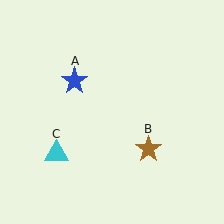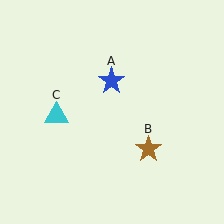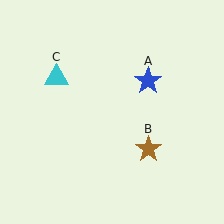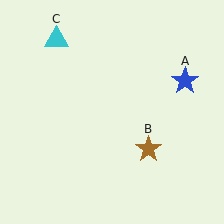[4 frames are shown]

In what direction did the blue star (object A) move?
The blue star (object A) moved right.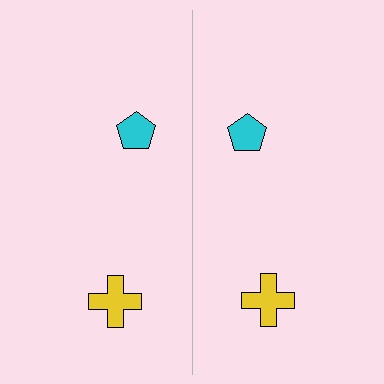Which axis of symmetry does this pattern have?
The pattern has a vertical axis of symmetry running through the center of the image.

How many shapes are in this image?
There are 4 shapes in this image.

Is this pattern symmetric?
Yes, this pattern has bilateral (reflection) symmetry.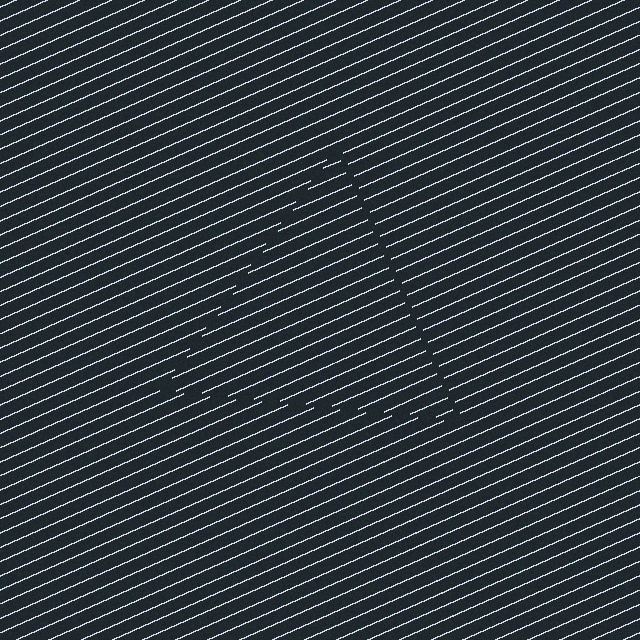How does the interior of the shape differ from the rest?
The interior of the shape contains the same grating, shifted by half a period — the contour is defined by the phase discontinuity where line-ends from the inner and outer gratings abut.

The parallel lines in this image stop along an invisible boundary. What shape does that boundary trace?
An illusory triangle. The interior of the shape contains the same grating, shifted by half a period — the contour is defined by the phase discontinuity where line-ends from the inner and outer gratings abut.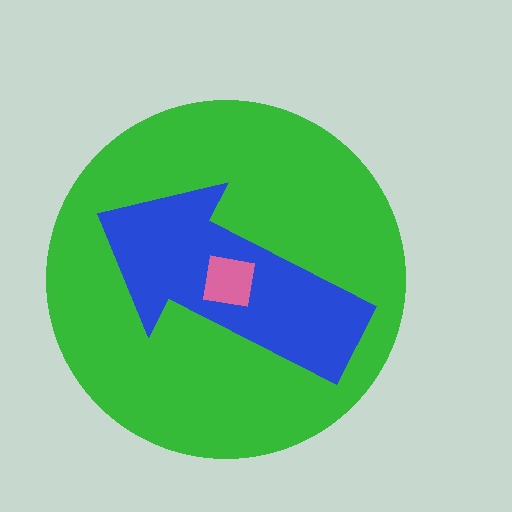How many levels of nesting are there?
3.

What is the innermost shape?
The pink square.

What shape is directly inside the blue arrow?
The pink square.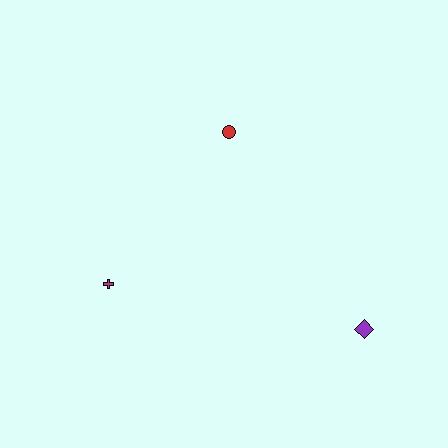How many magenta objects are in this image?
There is 1 magenta object.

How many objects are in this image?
There are 3 objects.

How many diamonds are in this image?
There is 1 diamond.